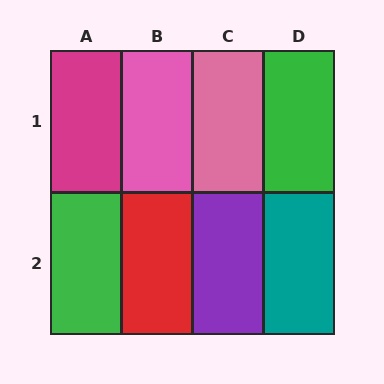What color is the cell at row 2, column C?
Purple.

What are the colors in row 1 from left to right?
Magenta, pink, pink, green.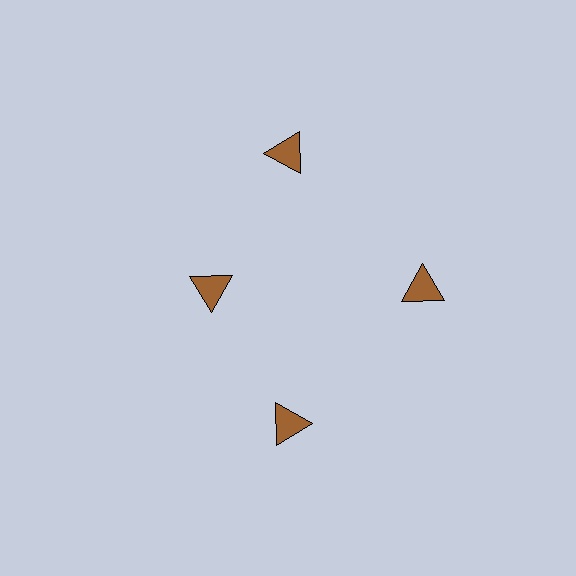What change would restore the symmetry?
The symmetry would be restored by moving it outward, back onto the ring so that all 4 triangles sit at equal angles and equal distance from the center.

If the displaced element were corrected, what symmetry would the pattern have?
It would have 4-fold rotational symmetry — the pattern would map onto itself every 90 degrees.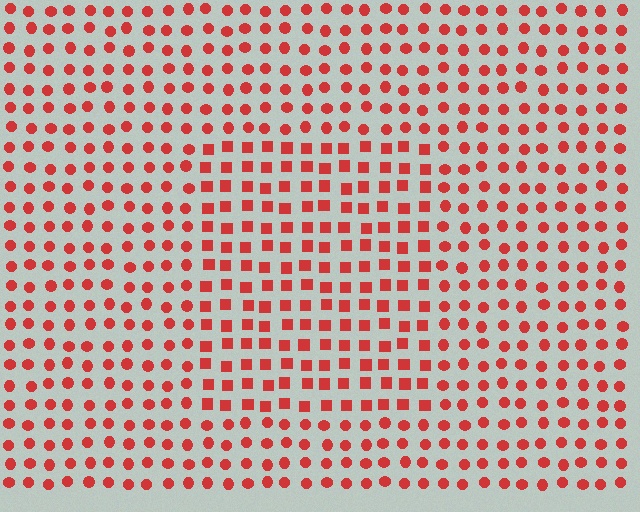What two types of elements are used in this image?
The image uses squares inside the rectangle region and circles outside it.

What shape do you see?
I see a rectangle.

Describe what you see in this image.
The image is filled with small red elements arranged in a uniform grid. A rectangle-shaped region contains squares, while the surrounding area contains circles. The boundary is defined purely by the change in element shape.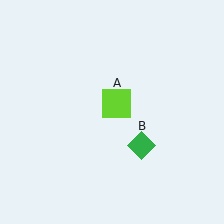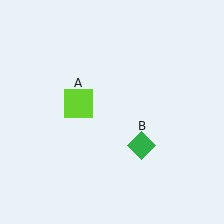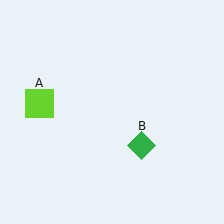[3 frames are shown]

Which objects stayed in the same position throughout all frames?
Green diamond (object B) remained stationary.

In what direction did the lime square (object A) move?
The lime square (object A) moved left.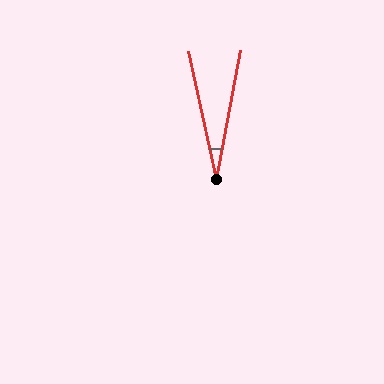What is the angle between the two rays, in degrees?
Approximately 23 degrees.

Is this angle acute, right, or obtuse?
It is acute.